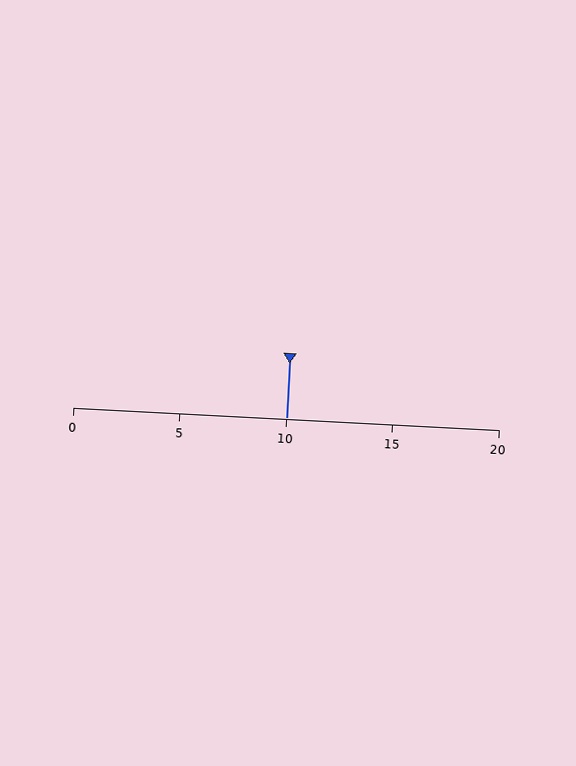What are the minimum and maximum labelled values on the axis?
The axis runs from 0 to 20.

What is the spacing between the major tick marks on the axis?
The major ticks are spaced 5 apart.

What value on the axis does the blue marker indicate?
The marker indicates approximately 10.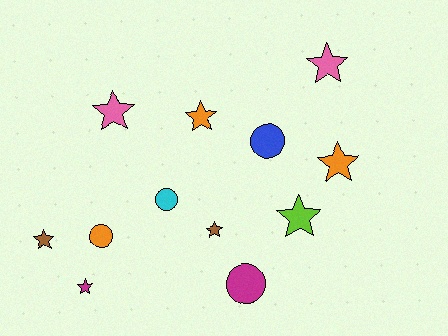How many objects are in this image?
There are 12 objects.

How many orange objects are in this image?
There are 3 orange objects.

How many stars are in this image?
There are 8 stars.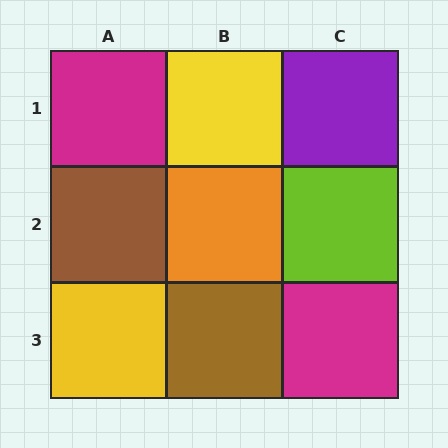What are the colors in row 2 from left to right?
Brown, orange, lime.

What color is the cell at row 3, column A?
Yellow.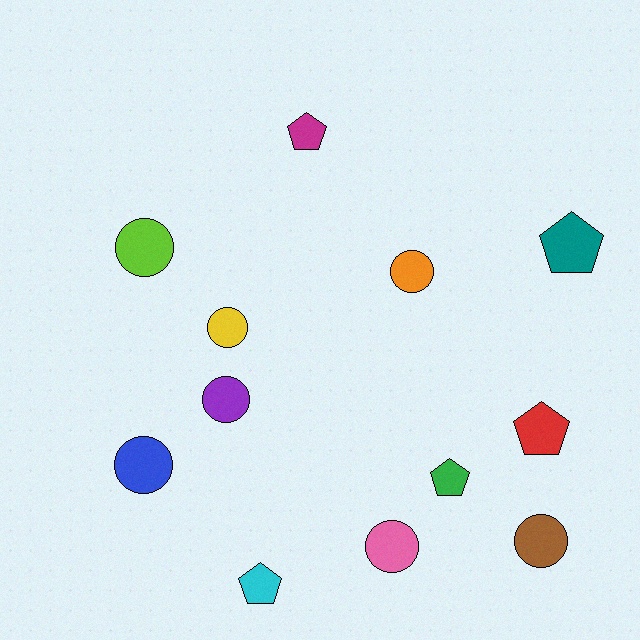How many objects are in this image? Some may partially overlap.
There are 12 objects.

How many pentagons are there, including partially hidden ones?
There are 5 pentagons.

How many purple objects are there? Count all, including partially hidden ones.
There is 1 purple object.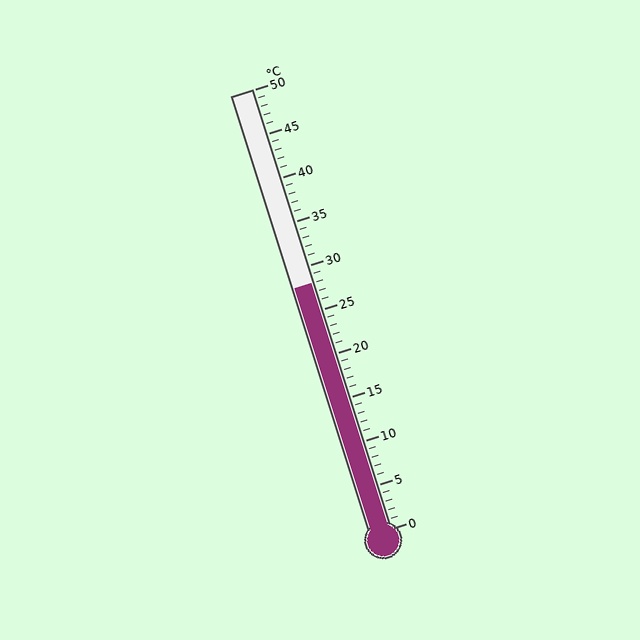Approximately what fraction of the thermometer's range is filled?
The thermometer is filled to approximately 55% of its range.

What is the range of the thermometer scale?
The thermometer scale ranges from 0°C to 50°C.